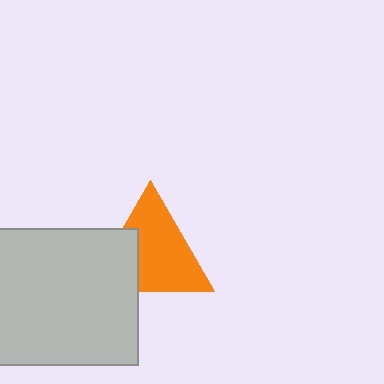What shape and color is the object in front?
The object in front is a light gray rectangle.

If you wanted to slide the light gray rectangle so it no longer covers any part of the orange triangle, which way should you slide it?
Slide it toward the lower-left — that is the most direct way to separate the two shapes.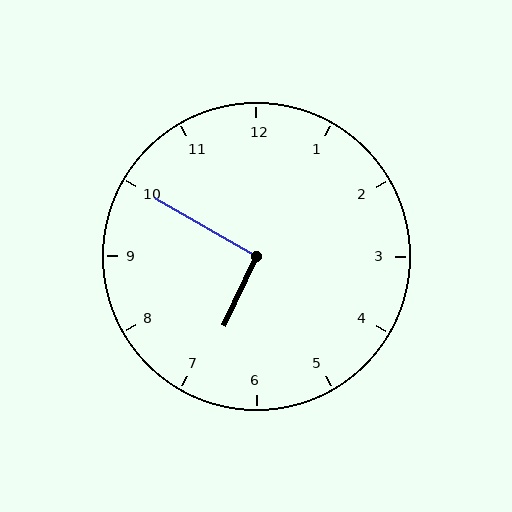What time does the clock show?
6:50.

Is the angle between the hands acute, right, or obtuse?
It is right.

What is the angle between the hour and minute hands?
Approximately 95 degrees.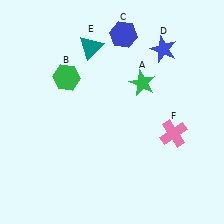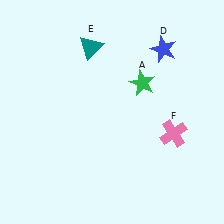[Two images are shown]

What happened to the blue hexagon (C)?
The blue hexagon (C) was removed in Image 2. It was in the top-right area of Image 1.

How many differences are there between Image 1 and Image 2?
There are 2 differences between the two images.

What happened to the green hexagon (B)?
The green hexagon (B) was removed in Image 2. It was in the top-left area of Image 1.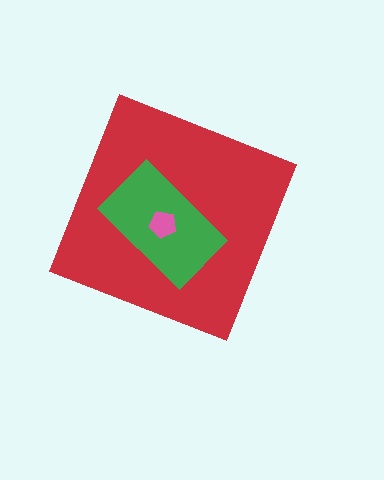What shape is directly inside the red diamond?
The green rectangle.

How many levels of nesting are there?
3.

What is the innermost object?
The pink pentagon.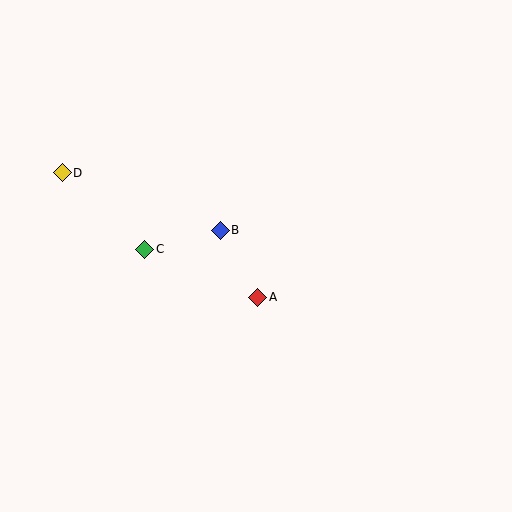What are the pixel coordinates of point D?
Point D is at (62, 173).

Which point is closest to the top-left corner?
Point D is closest to the top-left corner.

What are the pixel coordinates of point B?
Point B is at (220, 230).